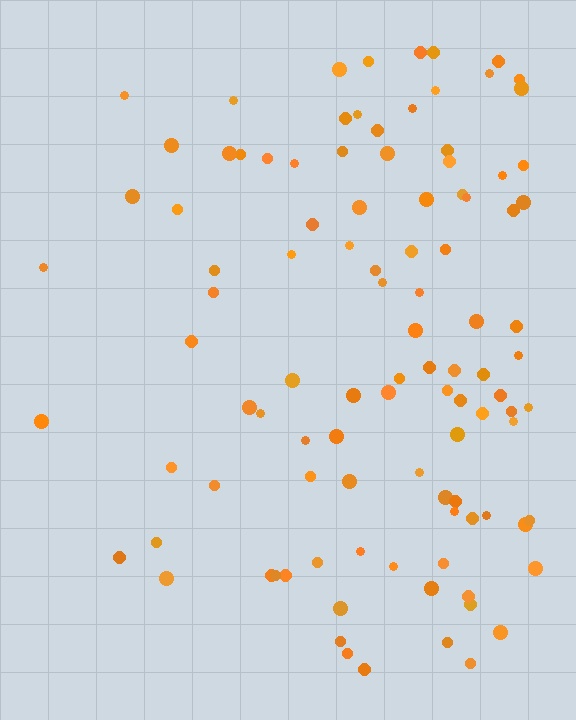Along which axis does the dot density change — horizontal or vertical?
Horizontal.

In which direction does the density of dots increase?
From left to right, with the right side densest.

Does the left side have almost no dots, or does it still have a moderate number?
Still a moderate number, just noticeably fewer than the right.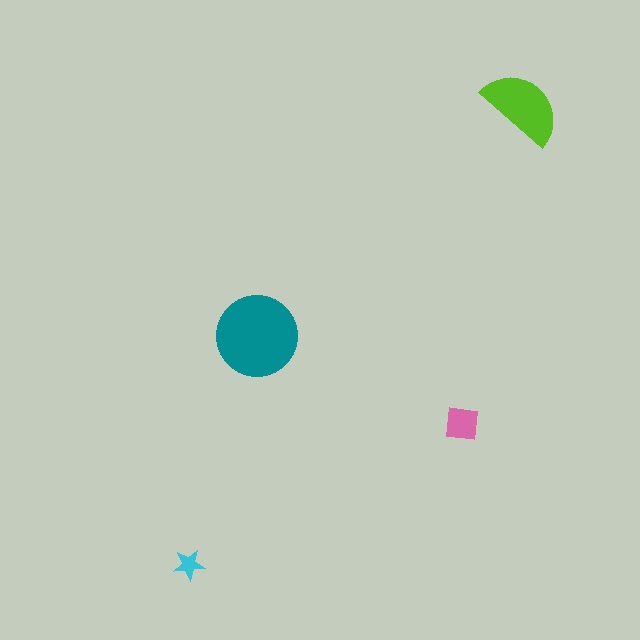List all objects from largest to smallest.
The teal circle, the lime semicircle, the pink square, the cyan star.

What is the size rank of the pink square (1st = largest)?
3rd.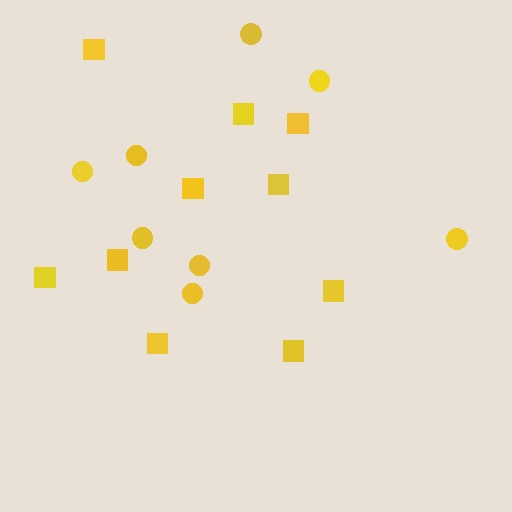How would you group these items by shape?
There are 2 groups: one group of circles (8) and one group of squares (10).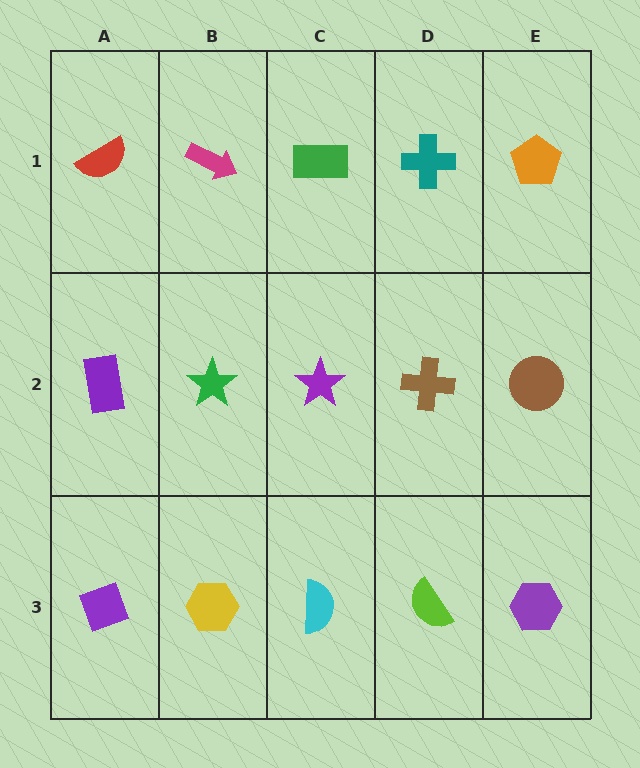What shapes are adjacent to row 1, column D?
A brown cross (row 2, column D), a green rectangle (row 1, column C), an orange pentagon (row 1, column E).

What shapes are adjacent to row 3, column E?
A brown circle (row 2, column E), a lime semicircle (row 3, column D).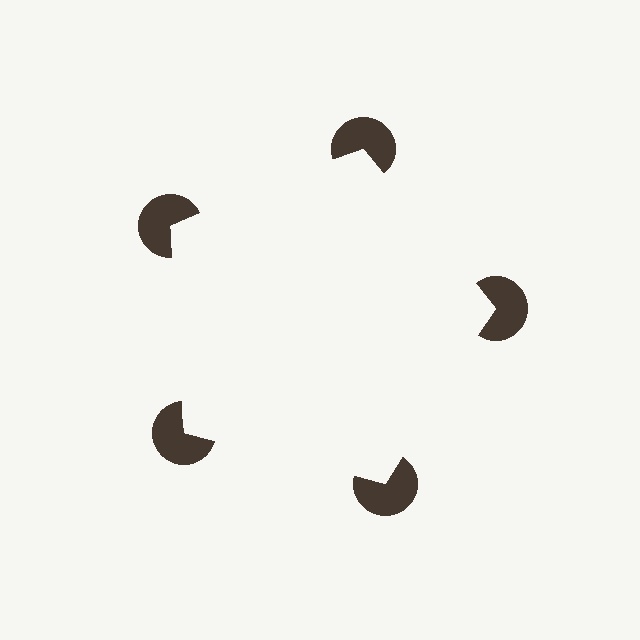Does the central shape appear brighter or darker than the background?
It typically appears slightly brighter than the background, even though no actual brightness change is drawn.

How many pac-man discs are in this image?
There are 5 — one at each vertex of the illusory pentagon.